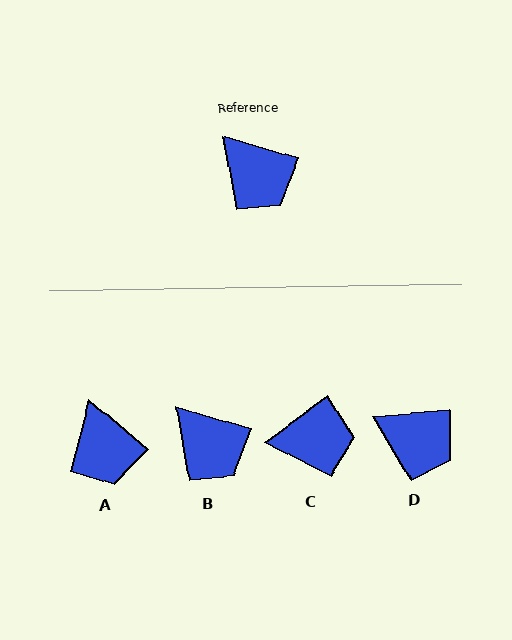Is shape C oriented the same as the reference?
No, it is off by about 52 degrees.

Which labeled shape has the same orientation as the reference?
B.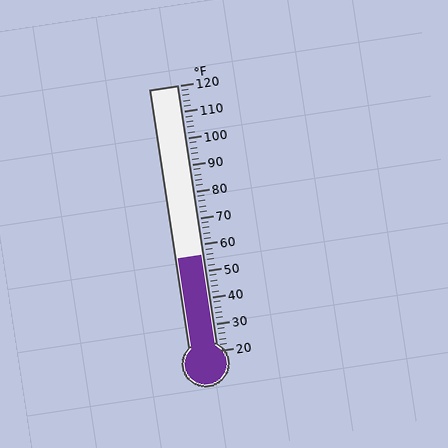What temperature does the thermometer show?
The thermometer shows approximately 56°F.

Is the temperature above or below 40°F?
The temperature is above 40°F.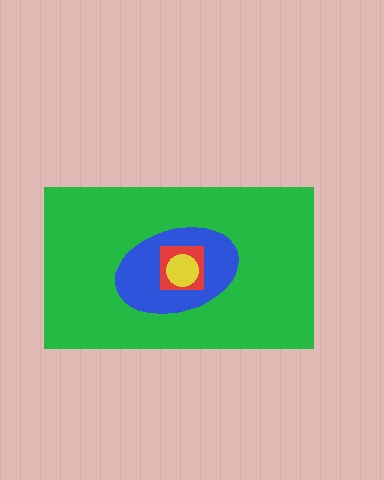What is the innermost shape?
The yellow circle.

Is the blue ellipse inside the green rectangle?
Yes.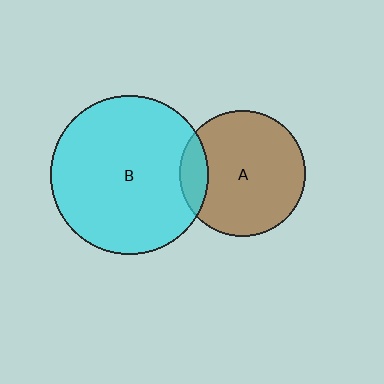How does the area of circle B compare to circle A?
Approximately 1.6 times.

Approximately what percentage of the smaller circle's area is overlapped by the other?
Approximately 15%.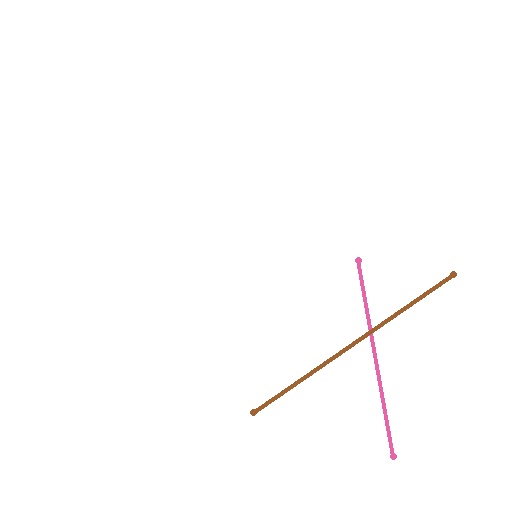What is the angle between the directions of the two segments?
Approximately 65 degrees.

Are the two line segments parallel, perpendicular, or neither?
Neither parallel nor perpendicular — they differ by about 65°.